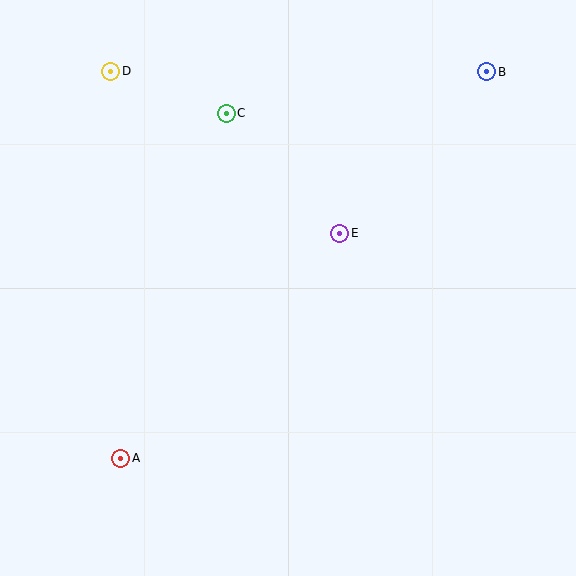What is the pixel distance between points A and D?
The distance between A and D is 387 pixels.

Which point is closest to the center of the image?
Point E at (340, 233) is closest to the center.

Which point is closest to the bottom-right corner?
Point E is closest to the bottom-right corner.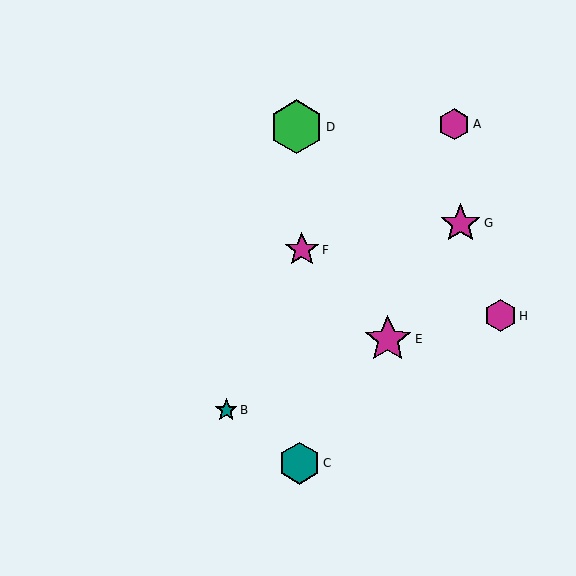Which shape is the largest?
The green hexagon (labeled D) is the largest.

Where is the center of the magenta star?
The center of the magenta star is at (461, 223).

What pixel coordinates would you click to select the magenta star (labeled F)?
Click at (302, 250) to select the magenta star F.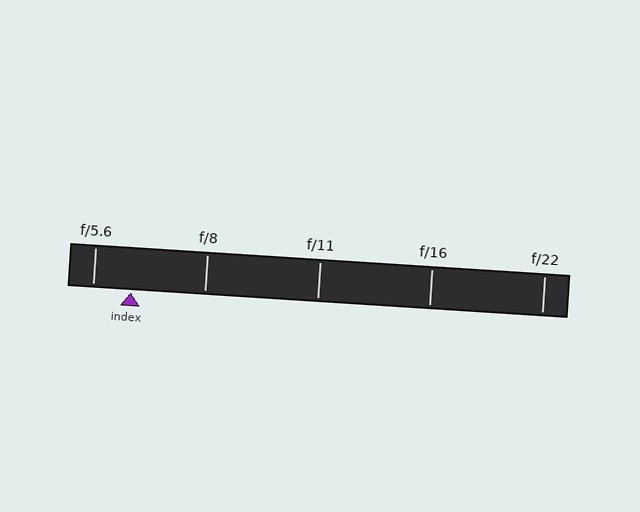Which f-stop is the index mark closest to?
The index mark is closest to f/5.6.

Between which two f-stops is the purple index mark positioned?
The index mark is between f/5.6 and f/8.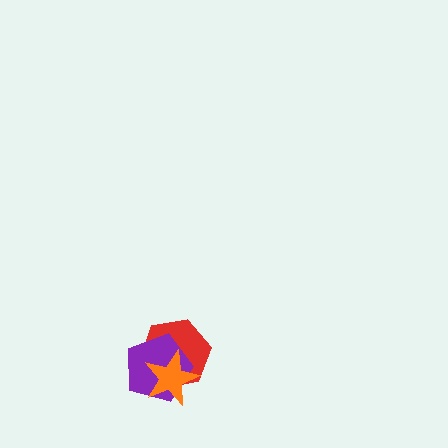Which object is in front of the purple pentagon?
The orange star is in front of the purple pentagon.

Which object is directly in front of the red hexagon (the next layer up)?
The purple pentagon is directly in front of the red hexagon.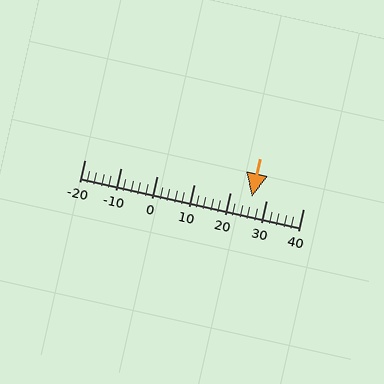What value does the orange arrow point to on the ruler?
The orange arrow points to approximately 26.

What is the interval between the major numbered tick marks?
The major tick marks are spaced 10 units apart.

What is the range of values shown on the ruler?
The ruler shows values from -20 to 40.